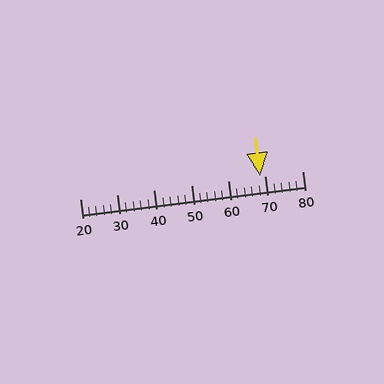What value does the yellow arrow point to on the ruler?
The yellow arrow points to approximately 68.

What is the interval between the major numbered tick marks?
The major tick marks are spaced 10 units apart.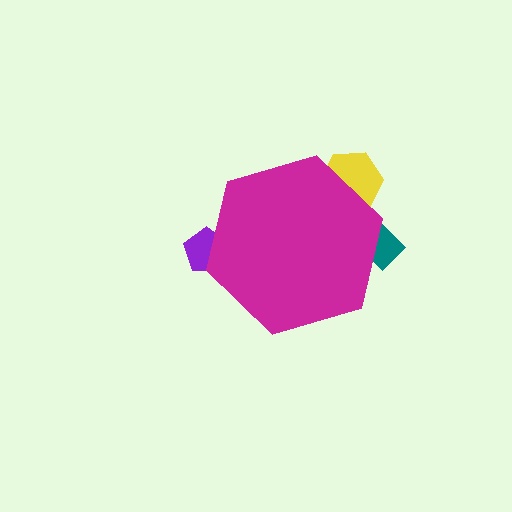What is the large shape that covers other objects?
A magenta hexagon.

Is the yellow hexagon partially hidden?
Yes, the yellow hexagon is partially hidden behind the magenta hexagon.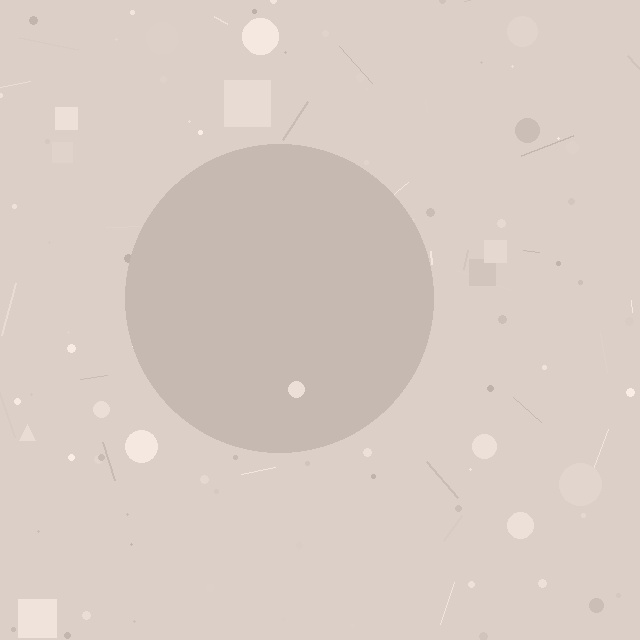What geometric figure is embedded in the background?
A circle is embedded in the background.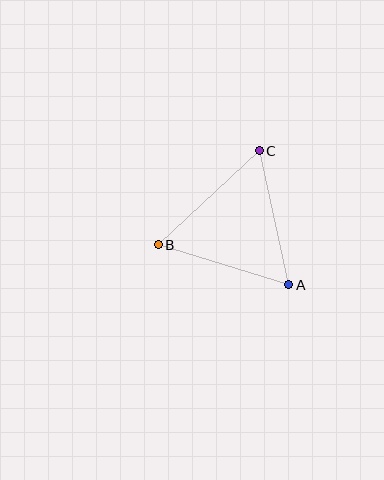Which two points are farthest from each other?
Points B and C are farthest from each other.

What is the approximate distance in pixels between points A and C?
The distance between A and C is approximately 137 pixels.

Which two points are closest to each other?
Points A and B are closest to each other.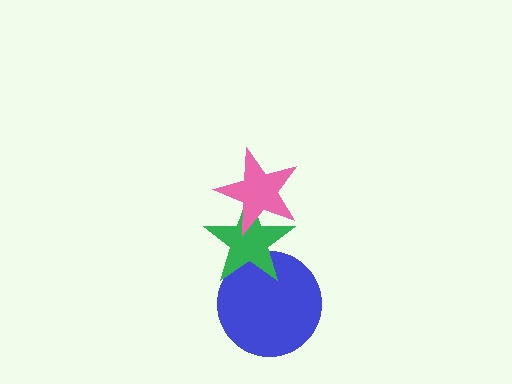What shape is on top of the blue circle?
The green star is on top of the blue circle.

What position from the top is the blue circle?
The blue circle is 3rd from the top.